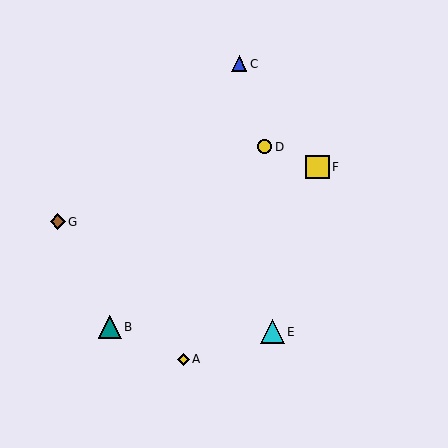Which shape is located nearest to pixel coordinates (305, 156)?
The yellow square (labeled F) at (318, 167) is nearest to that location.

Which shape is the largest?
The cyan triangle (labeled E) is the largest.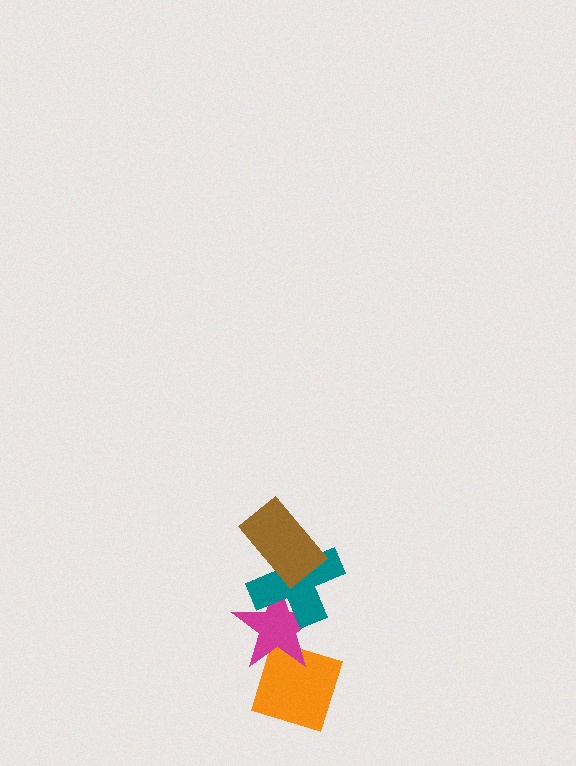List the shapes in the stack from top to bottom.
From top to bottom: the brown rectangle, the teal cross, the magenta star, the orange diamond.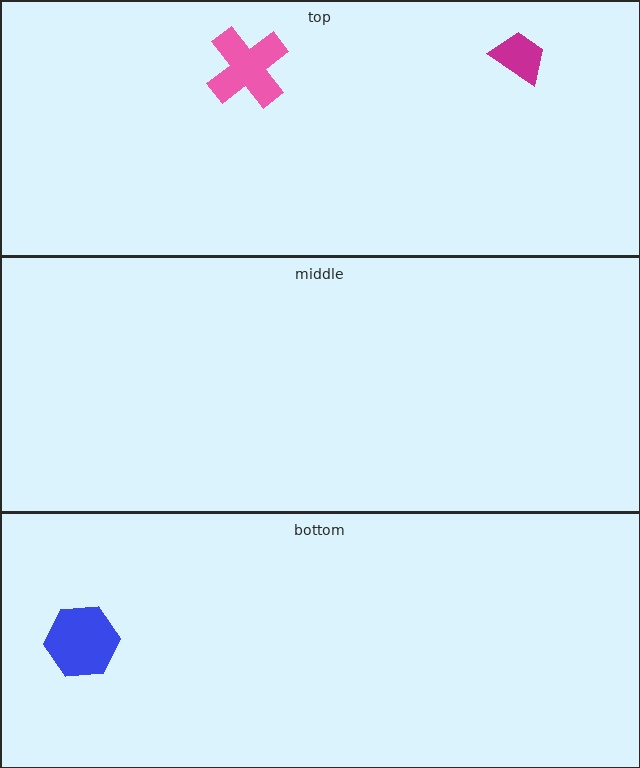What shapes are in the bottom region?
The blue hexagon.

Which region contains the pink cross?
The top region.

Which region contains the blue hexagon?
The bottom region.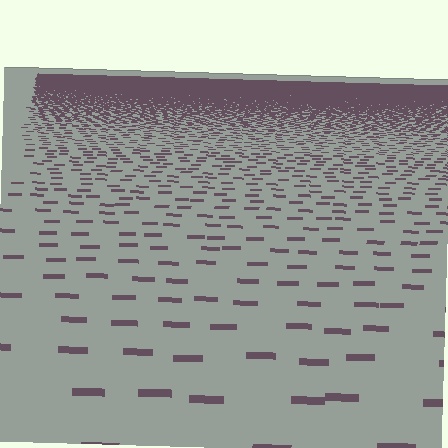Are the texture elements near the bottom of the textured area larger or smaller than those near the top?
Larger. Near the bottom, elements are closer to the viewer and appear at a bigger on-screen size.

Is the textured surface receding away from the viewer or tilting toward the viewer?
The surface is receding away from the viewer. Texture elements get smaller and denser toward the top.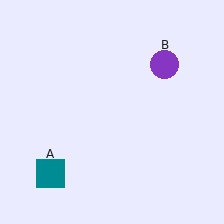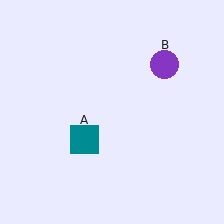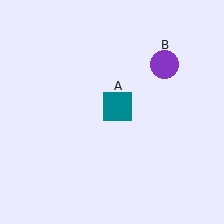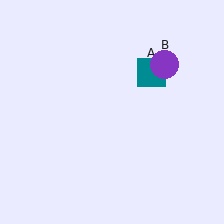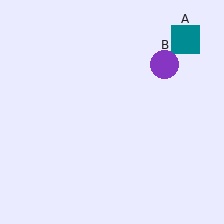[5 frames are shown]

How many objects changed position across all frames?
1 object changed position: teal square (object A).